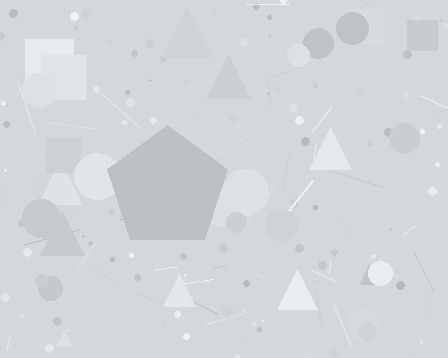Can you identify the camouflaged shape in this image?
The camouflaged shape is a pentagon.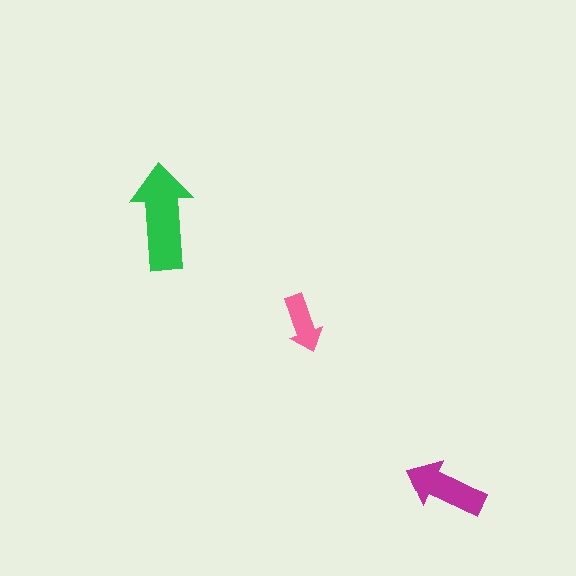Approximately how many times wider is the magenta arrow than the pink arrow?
About 1.5 times wider.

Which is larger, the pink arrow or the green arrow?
The green one.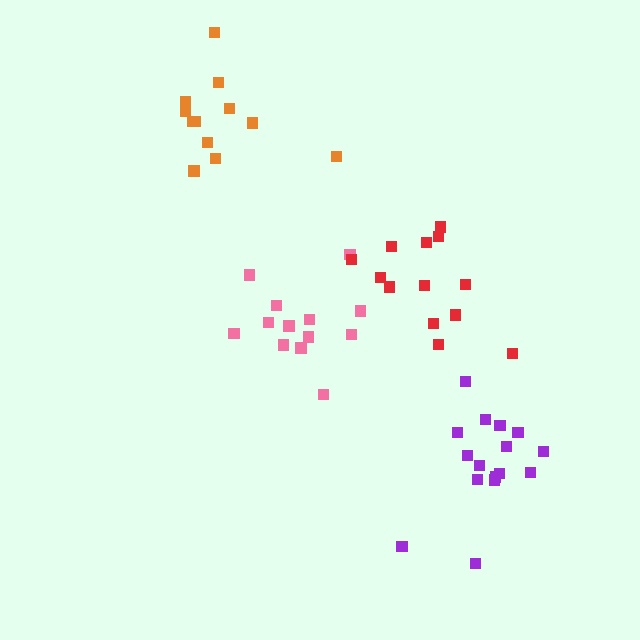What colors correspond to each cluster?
The clusters are colored: pink, red, purple, orange.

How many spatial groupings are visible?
There are 4 spatial groupings.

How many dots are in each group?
Group 1: 13 dots, Group 2: 13 dots, Group 3: 16 dots, Group 4: 12 dots (54 total).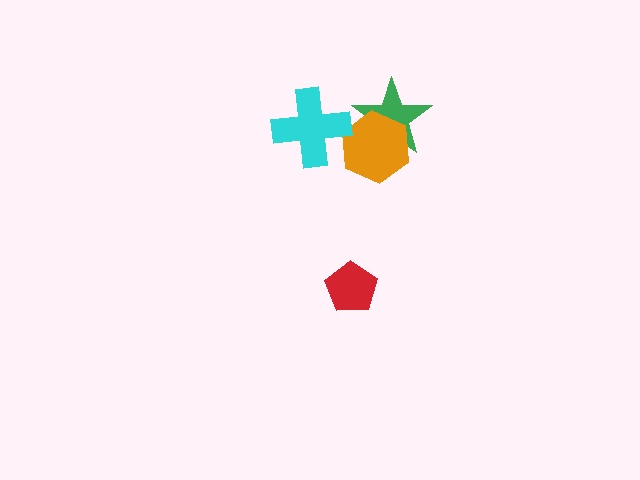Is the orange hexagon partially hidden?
Yes, it is partially covered by another shape.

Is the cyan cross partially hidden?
No, no other shape covers it.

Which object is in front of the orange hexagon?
The cyan cross is in front of the orange hexagon.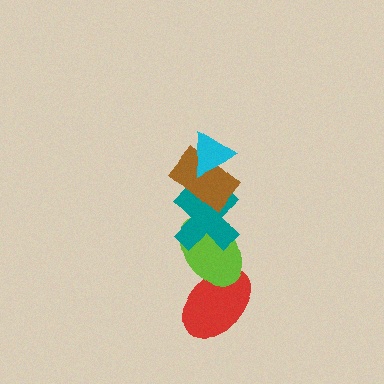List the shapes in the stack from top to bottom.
From top to bottom: the cyan triangle, the brown rectangle, the teal cross, the lime ellipse, the red ellipse.